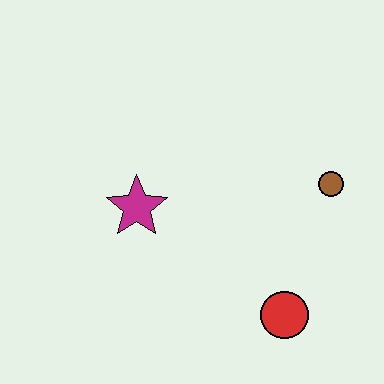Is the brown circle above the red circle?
Yes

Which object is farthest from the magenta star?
The brown circle is farthest from the magenta star.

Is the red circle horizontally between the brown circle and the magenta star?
Yes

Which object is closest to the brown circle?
The red circle is closest to the brown circle.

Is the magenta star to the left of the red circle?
Yes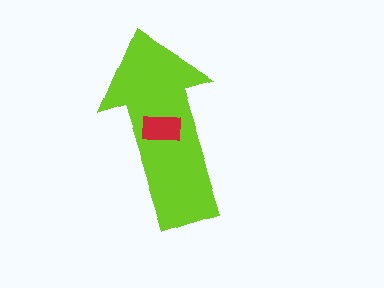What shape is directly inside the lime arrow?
The red rectangle.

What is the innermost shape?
The red rectangle.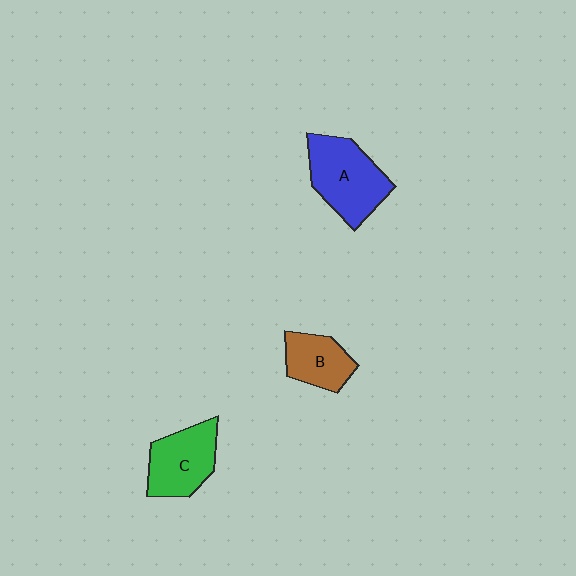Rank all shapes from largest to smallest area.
From largest to smallest: A (blue), C (green), B (brown).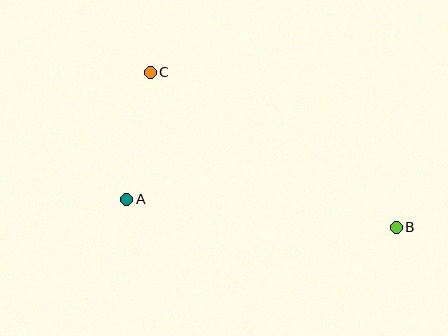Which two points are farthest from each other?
Points B and C are farthest from each other.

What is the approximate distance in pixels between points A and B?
The distance between A and B is approximately 271 pixels.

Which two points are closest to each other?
Points A and C are closest to each other.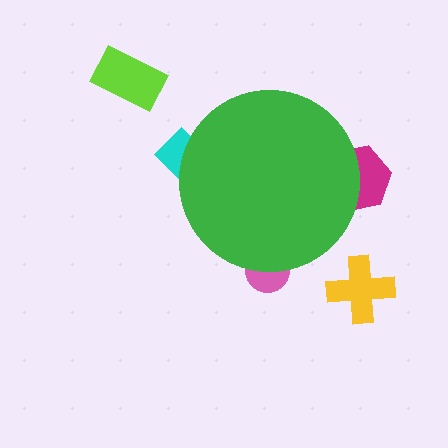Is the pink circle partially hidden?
Yes, the pink circle is partially hidden behind the green circle.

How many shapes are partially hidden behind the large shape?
3 shapes are partially hidden.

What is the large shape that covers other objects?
A green circle.